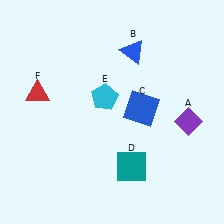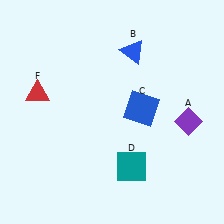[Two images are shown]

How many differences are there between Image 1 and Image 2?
There is 1 difference between the two images.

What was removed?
The cyan pentagon (E) was removed in Image 2.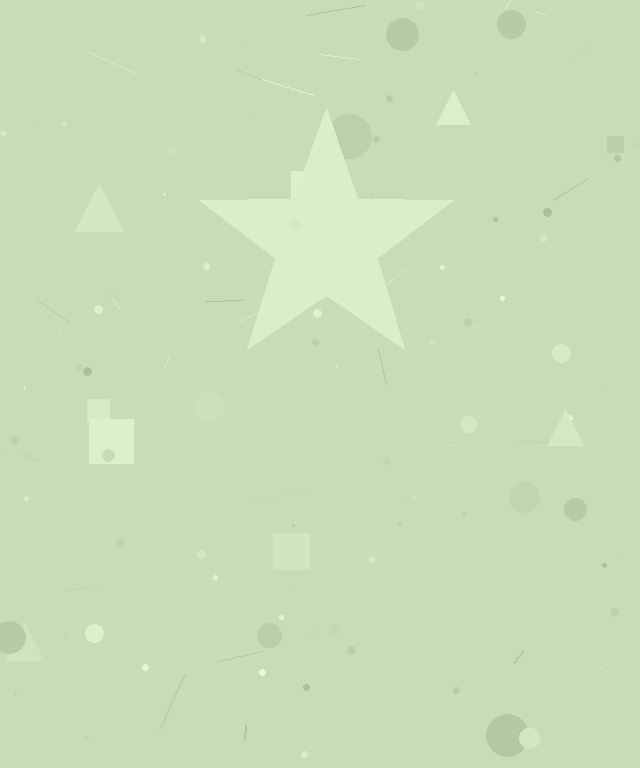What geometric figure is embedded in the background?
A star is embedded in the background.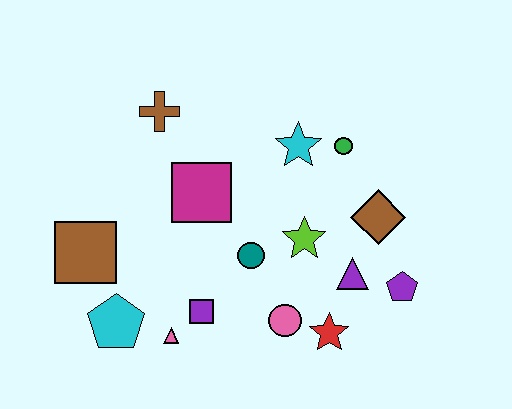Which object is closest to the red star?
The pink circle is closest to the red star.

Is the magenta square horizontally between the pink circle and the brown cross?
Yes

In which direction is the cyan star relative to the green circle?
The cyan star is to the left of the green circle.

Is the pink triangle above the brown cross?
No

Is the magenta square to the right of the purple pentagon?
No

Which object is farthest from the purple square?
The green circle is farthest from the purple square.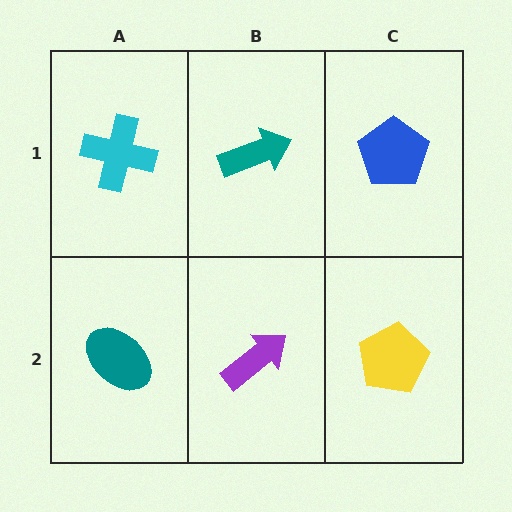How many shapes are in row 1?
3 shapes.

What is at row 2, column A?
A teal ellipse.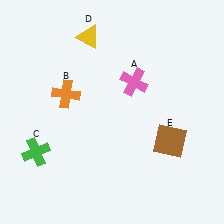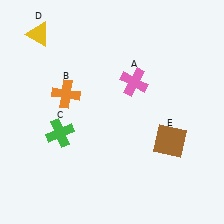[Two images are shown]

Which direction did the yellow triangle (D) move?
The yellow triangle (D) moved left.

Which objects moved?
The objects that moved are: the green cross (C), the yellow triangle (D).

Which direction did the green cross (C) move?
The green cross (C) moved right.